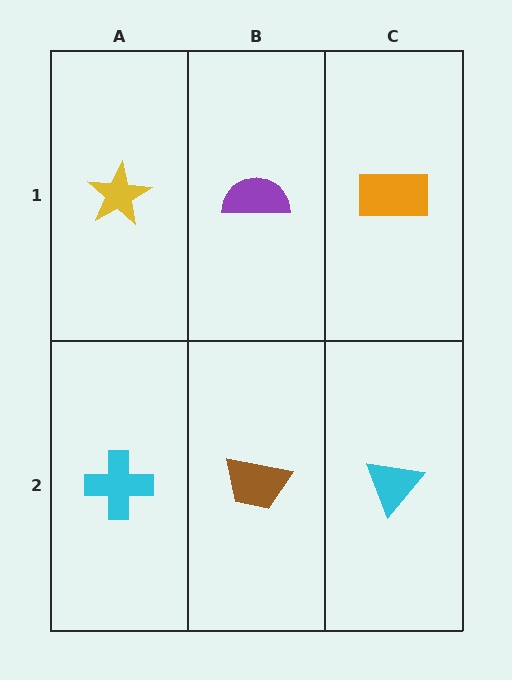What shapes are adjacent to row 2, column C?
An orange rectangle (row 1, column C), a brown trapezoid (row 2, column B).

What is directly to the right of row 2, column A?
A brown trapezoid.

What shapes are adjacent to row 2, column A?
A yellow star (row 1, column A), a brown trapezoid (row 2, column B).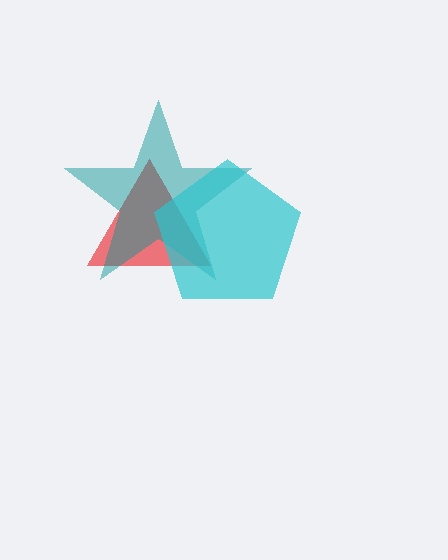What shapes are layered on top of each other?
The layered shapes are: a red triangle, a teal star, a cyan pentagon.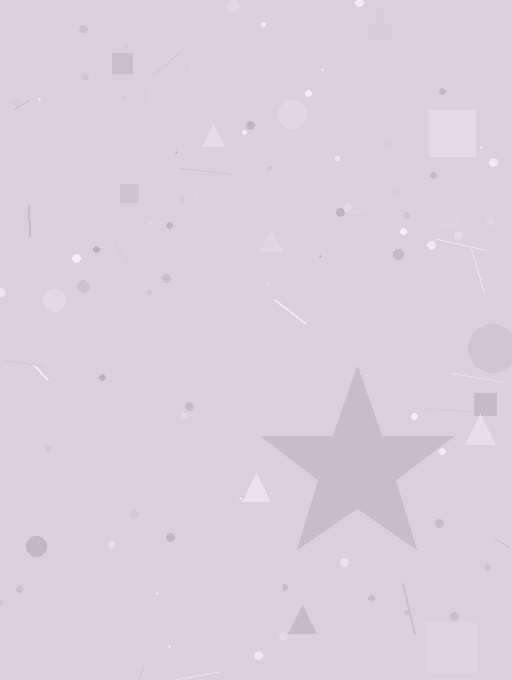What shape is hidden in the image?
A star is hidden in the image.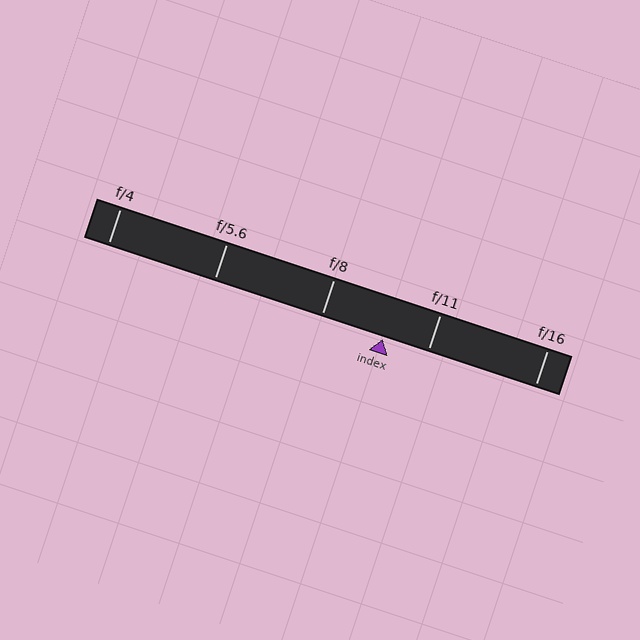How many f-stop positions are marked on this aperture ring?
There are 5 f-stop positions marked.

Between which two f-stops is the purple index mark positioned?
The index mark is between f/8 and f/11.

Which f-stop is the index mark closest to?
The index mark is closest to f/11.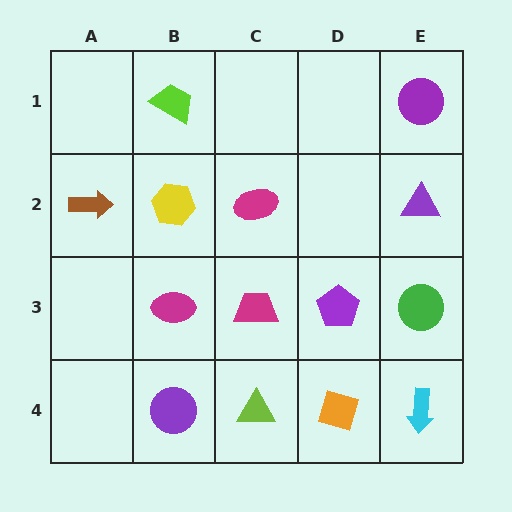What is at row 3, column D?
A purple pentagon.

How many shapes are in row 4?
4 shapes.